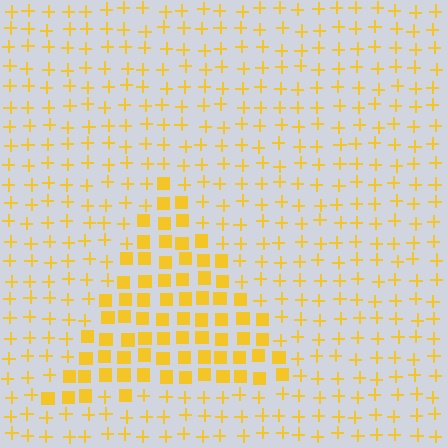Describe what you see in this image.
The image is filled with small yellow elements arranged in a uniform grid. A triangle-shaped region contains squares, while the surrounding area contains plus signs. The boundary is defined purely by the change in element shape.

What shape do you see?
I see a triangle.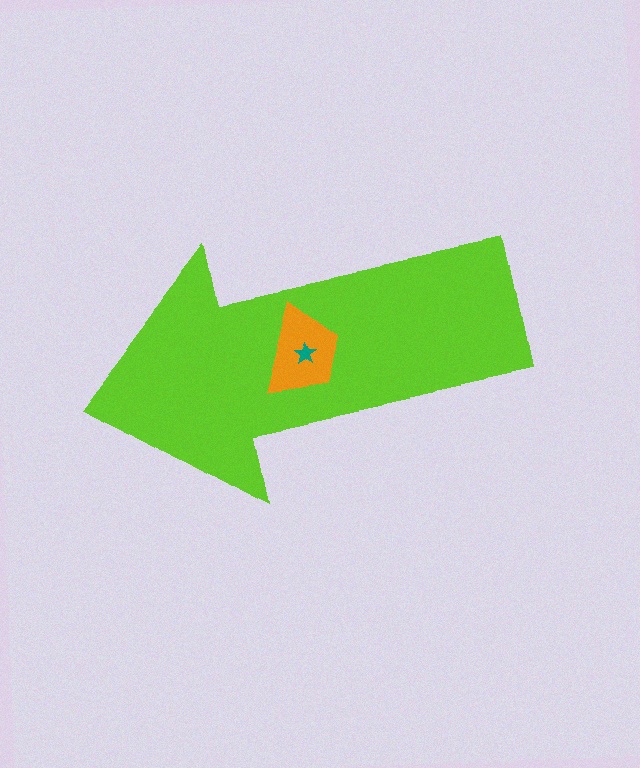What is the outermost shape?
The lime arrow.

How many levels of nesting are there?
3.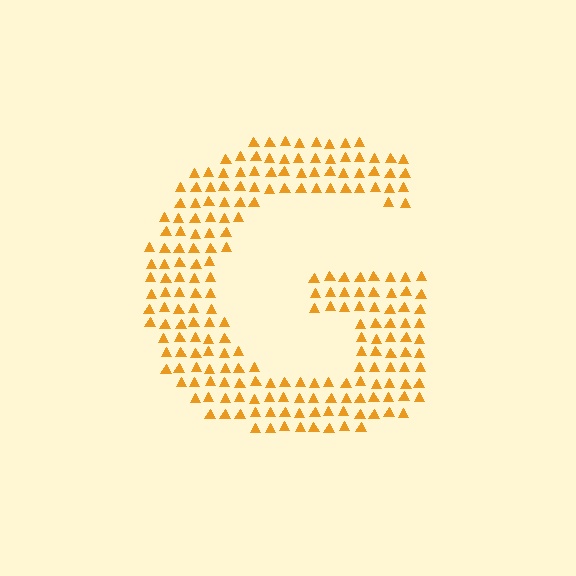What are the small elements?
The small elements are triangles.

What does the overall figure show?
The overall figure shows the letter G.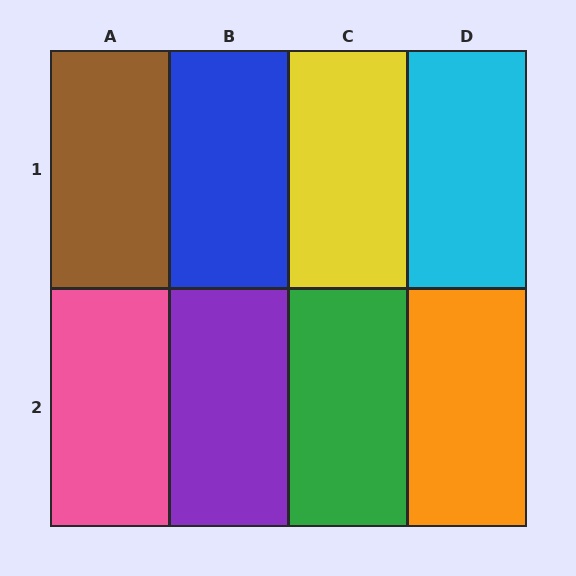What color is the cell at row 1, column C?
Yellow.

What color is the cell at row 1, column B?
Blue.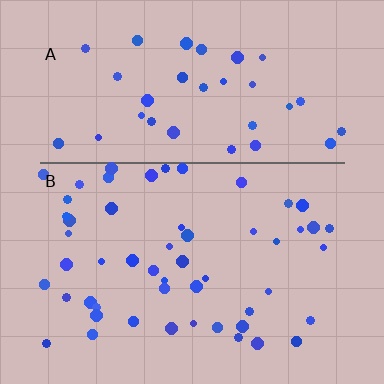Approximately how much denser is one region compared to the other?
Approximately 1.4× — region B over region A.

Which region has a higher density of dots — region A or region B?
B (the bottom).